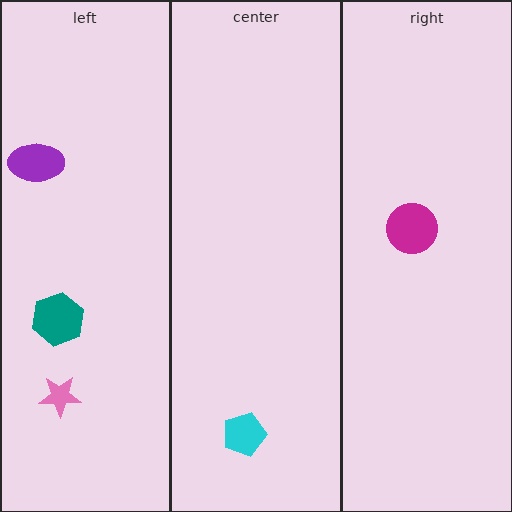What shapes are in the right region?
The magenta circle.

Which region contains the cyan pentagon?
The center region.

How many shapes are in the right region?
1.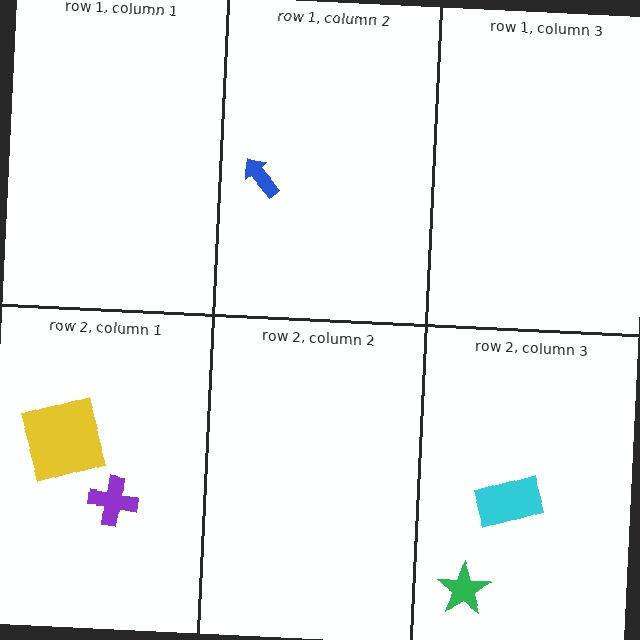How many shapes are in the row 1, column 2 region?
1.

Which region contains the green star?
The row 2, column 3 region.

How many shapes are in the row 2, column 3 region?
2.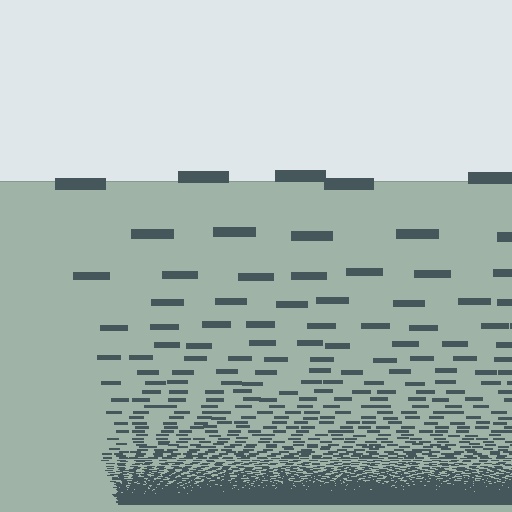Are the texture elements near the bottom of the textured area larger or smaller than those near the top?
Smaller. The gradient is inverted — elements near the bottom are smaller and denser.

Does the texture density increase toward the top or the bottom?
Density increases toward the bottom.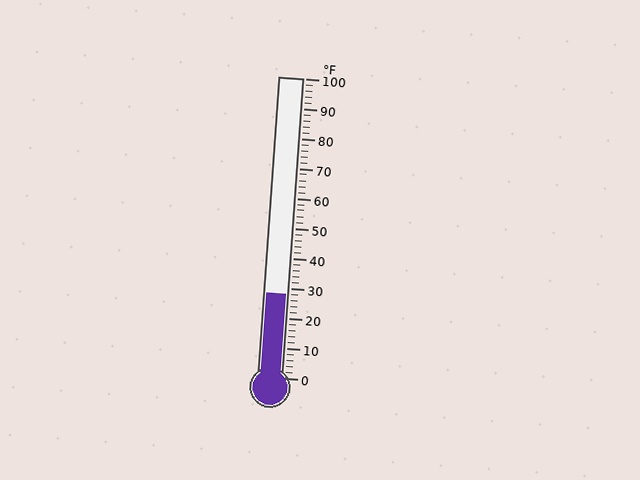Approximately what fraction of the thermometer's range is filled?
The thermometer is filled to approximately 30% of its range.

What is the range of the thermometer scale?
The thermometer scale ranges from 0°F to 100°F.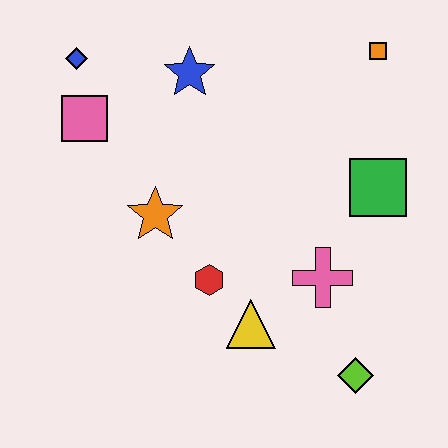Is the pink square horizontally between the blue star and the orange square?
No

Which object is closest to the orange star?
The red hexagon is closest to the orange star.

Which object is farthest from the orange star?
The orange square is farthest from the orange star.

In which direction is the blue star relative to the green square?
The blue star is to the left of the green square.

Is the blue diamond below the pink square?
No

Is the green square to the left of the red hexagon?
No